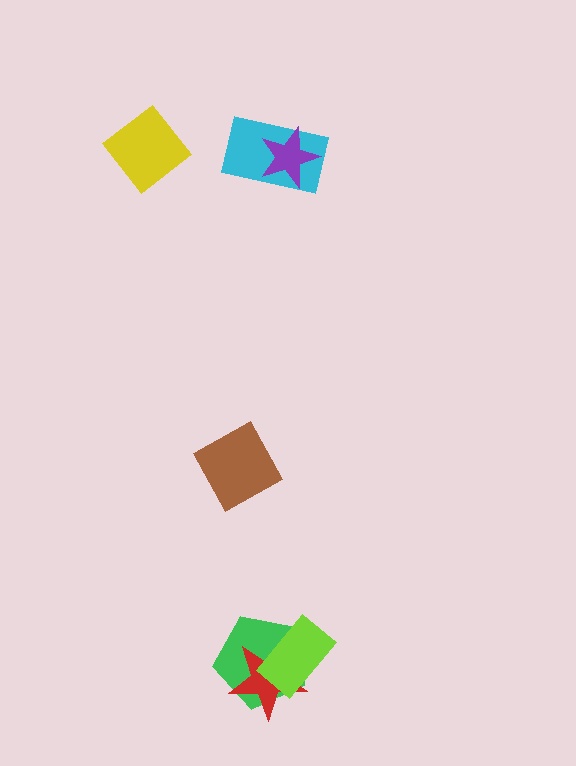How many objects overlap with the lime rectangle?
2 objects overlap with the lime rectangle.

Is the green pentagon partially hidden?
Yes, it is partially covered by another shape.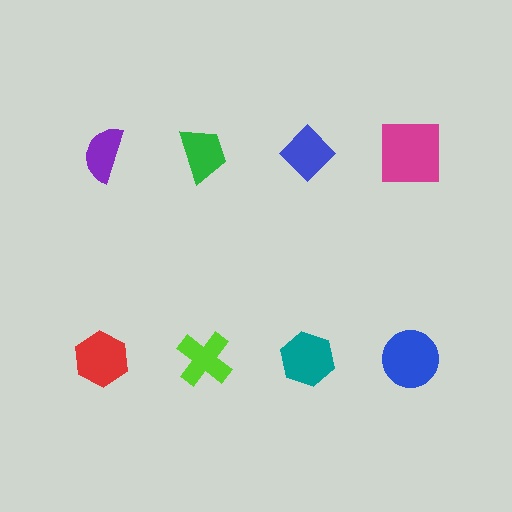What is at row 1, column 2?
A green trapezoid.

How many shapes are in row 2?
4 shapes.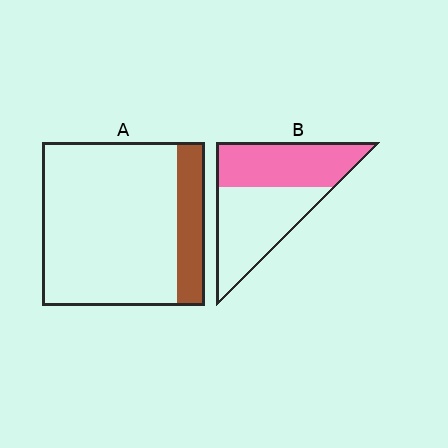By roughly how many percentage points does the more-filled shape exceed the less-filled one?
By roughly 30 percentage points (B over A).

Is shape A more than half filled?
No.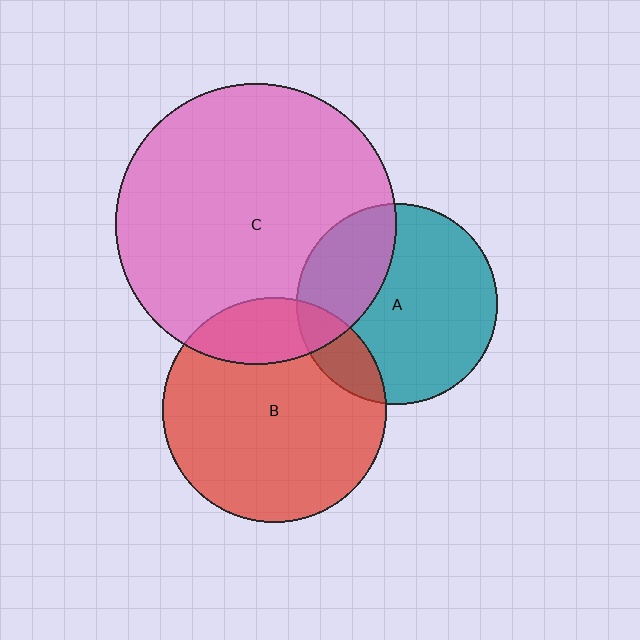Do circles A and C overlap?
Yes.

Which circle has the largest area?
Circle C (pink).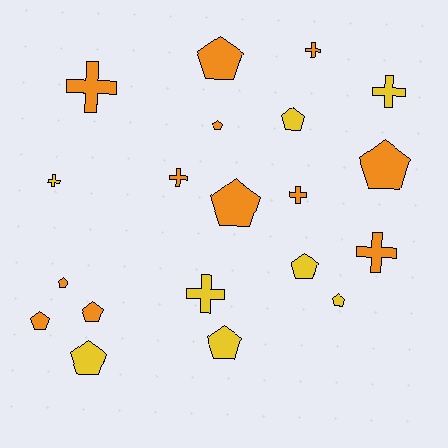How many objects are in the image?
There are 20 objects.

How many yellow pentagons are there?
There are 5 yellow pentagons.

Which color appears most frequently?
Orange, with 12 objects.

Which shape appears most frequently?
Pentagon, with 12 objects.